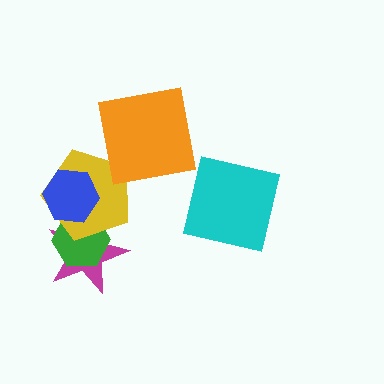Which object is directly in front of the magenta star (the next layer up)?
The green hexagon is directly in front of the magenta star.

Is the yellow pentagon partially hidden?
Yes, it is partially covered by another shape.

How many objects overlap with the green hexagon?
3 objects overlap with the green hexagon.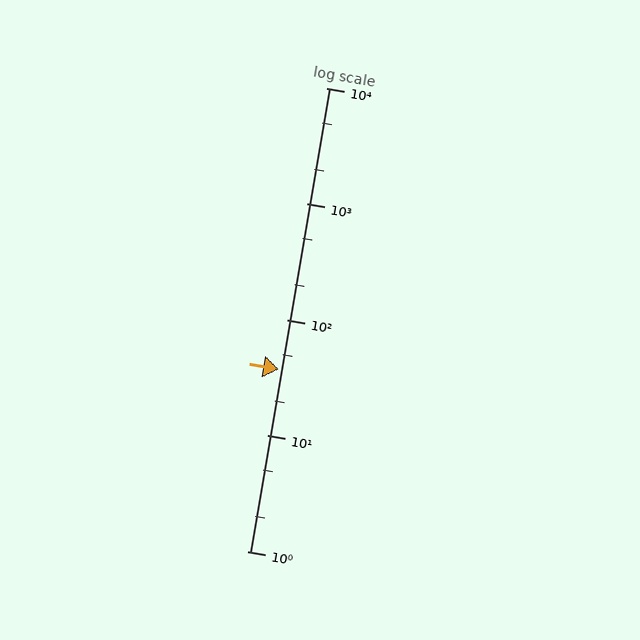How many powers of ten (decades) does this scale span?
The scale spans 4 decades, from 1 to 10000.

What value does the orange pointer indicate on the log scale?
The pointer indicates approximately 37.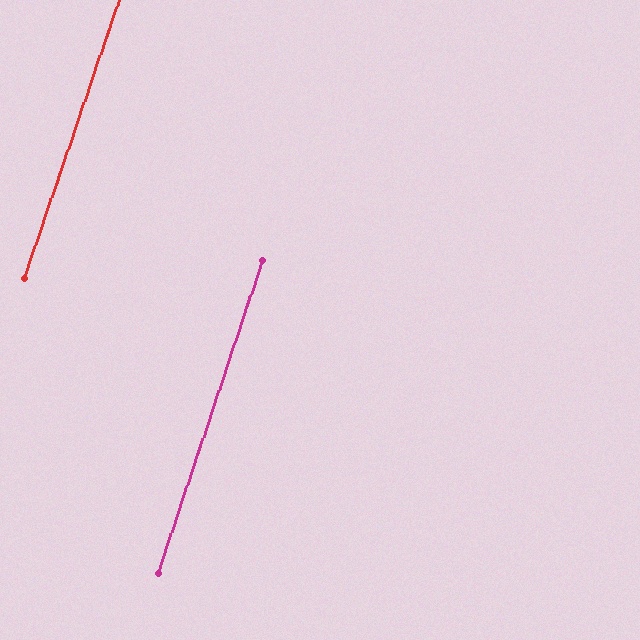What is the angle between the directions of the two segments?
Approximately 0 degrees.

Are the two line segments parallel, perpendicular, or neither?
Parallel — their directions differ by only 0.4°.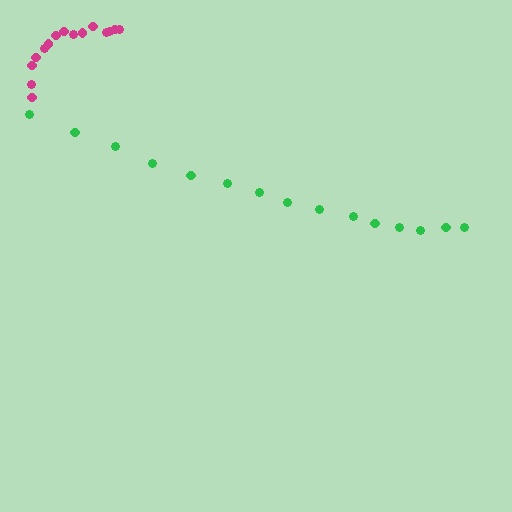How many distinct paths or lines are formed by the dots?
There are 2 distinct paths.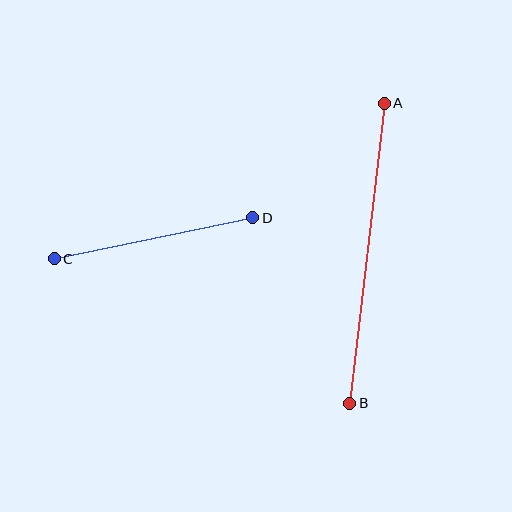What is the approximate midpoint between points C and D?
The midpoint is at approximately (153, 238) pixels.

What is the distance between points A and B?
The distance is approximately 302 pixels.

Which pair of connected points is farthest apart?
Points A and B are farthest apart.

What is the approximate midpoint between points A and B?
The midpoint is at approximately (367, 253) pixels.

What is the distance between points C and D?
The distance is approximately 203 pixels.